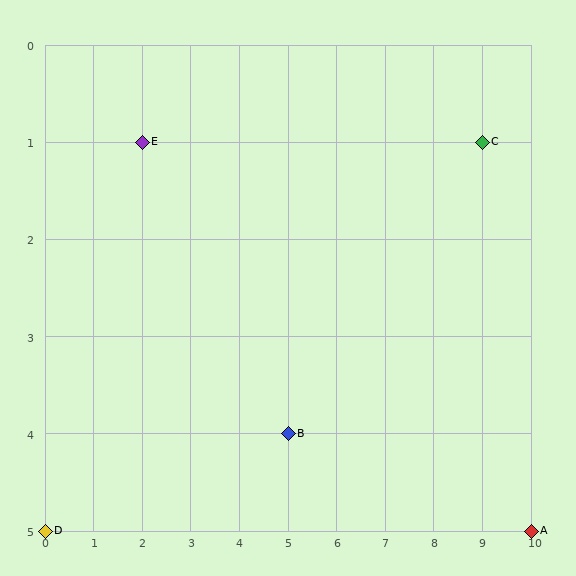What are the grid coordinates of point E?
Point E is at grid coordinates (2, 1).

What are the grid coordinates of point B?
Point B is at grid coordinates (5, 4).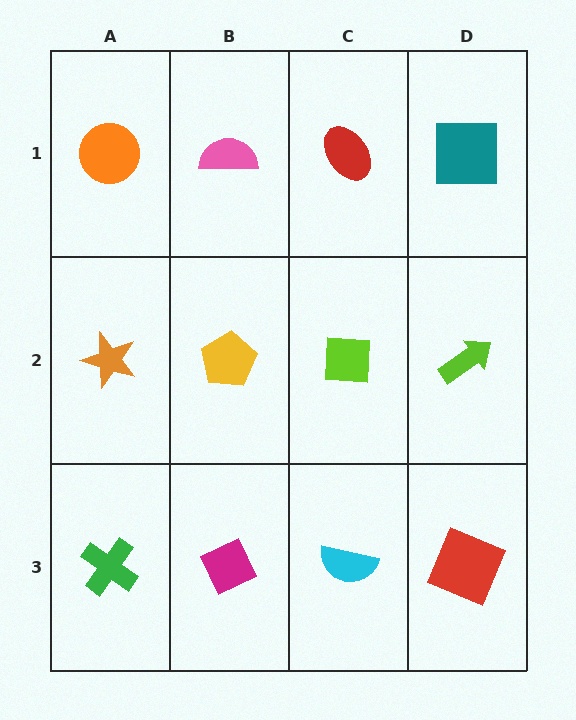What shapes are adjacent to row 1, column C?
A lime square (row 2, column C), a pink semicircle (row 1, column B), a teal square (row 1, column D).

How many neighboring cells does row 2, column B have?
4.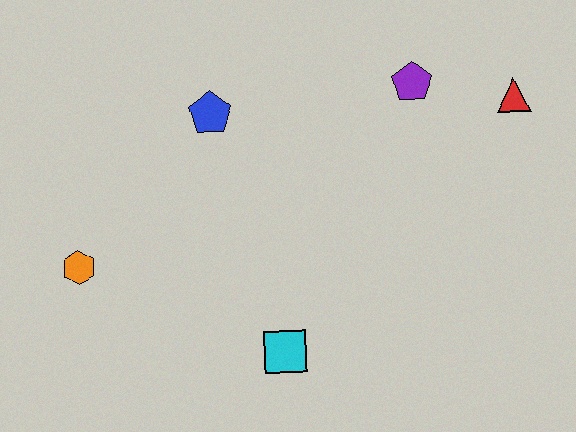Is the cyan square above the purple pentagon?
No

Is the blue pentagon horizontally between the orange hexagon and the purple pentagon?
Yes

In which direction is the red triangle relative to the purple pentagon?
The red triangle is to the right of the purple pentagon.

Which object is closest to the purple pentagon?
The red triangle is closest to the purple pentagon.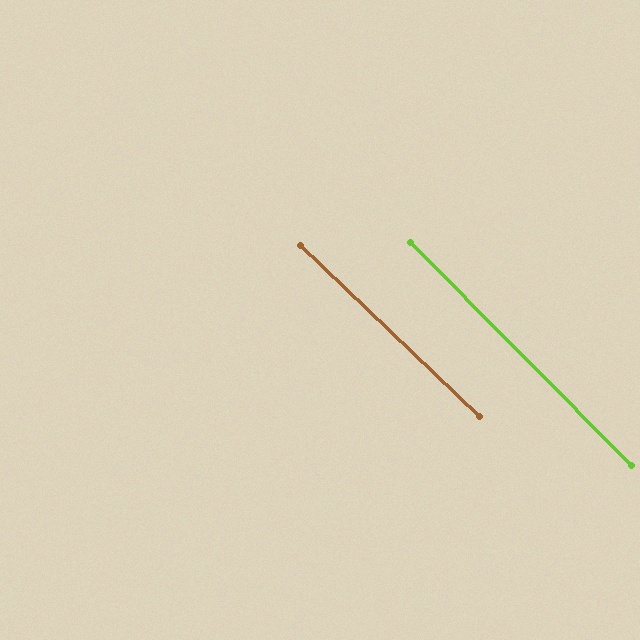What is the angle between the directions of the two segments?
Approximately 2 degrees.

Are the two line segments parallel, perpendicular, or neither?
Parallel — their directions differ by only 1.5°.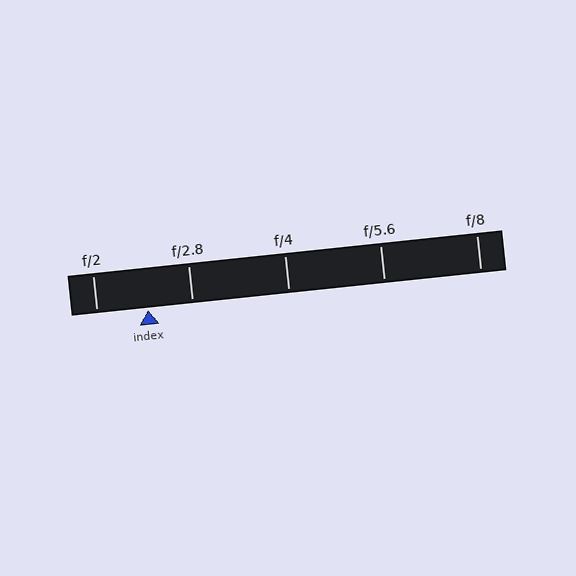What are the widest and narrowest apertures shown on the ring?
The widest aperture shown is f/2 and the narrowest is f/8.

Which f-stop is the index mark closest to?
The index mark is closest to f/2.8.